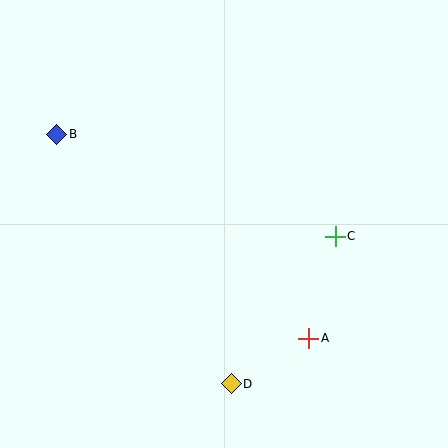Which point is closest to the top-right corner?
Point C is closest to the top-right corner.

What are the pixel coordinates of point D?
Point D is at (231, 384).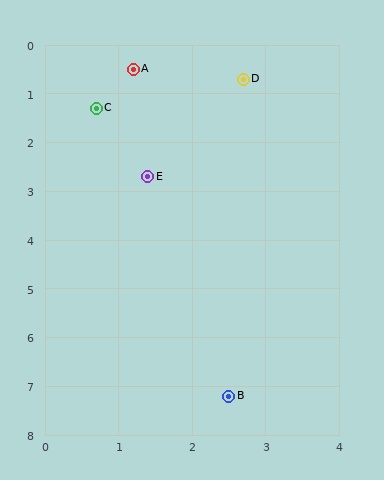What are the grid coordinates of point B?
Point B is at approximately (2.5, 7.2).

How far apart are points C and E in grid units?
Points C and E are about 1.6 grid units apart.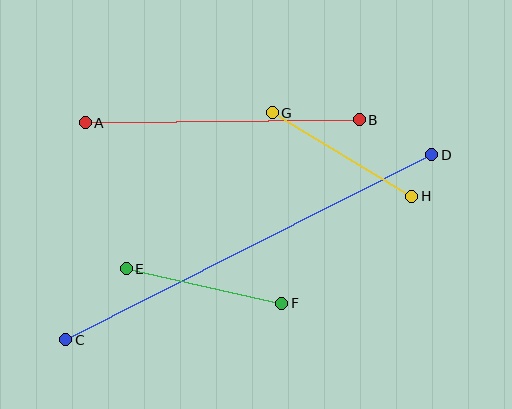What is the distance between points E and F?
The distance is approximately 159 pixels.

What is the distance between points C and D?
The distance is approximately 410 pixels.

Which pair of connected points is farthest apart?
Points C and D are farthest apart.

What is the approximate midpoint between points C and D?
The midpoint is at approximately (249, 247) pixels.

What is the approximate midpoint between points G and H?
The midpoint is at approximately (342, 154) pixels.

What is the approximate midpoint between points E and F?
The midpoint is at approximately (204, 286) pixels.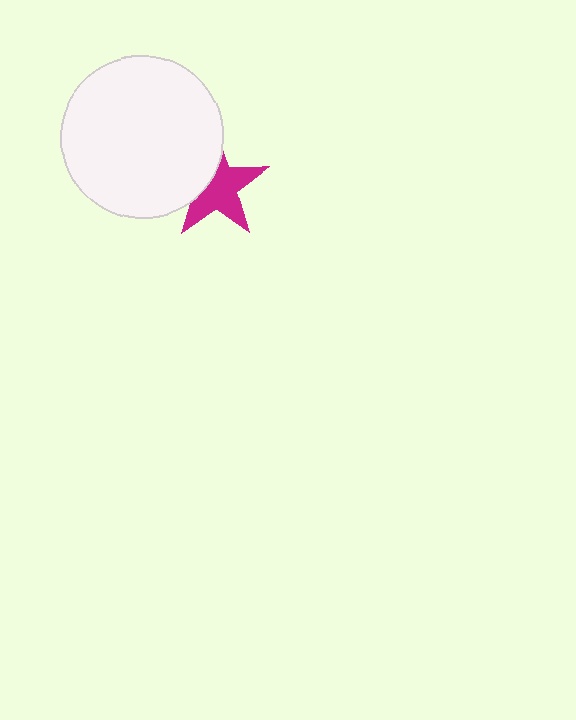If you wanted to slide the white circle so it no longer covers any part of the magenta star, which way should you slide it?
Slide it left — that is the most direct way to separate the two shapes.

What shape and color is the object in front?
The object in front is a white circle.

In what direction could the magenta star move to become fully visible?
The magenta star could move right. That would shift it out from behind the white circle entirely.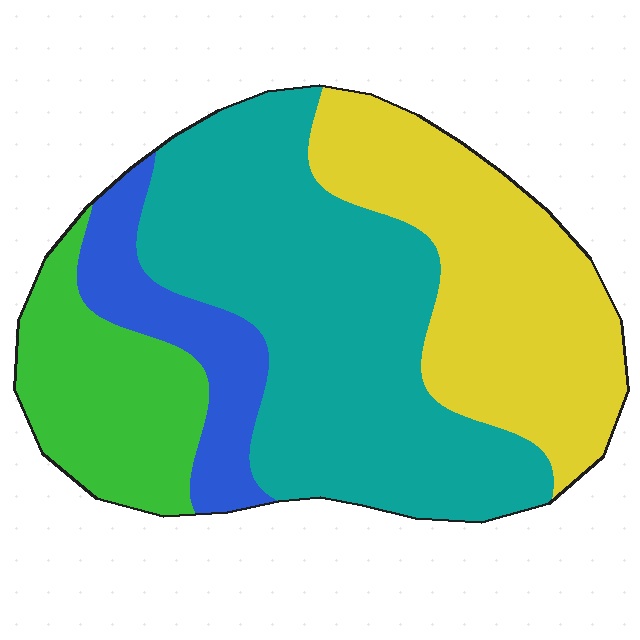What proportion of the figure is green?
Green covers about 15% of the figure.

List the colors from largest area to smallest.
From largest to smallest: teal, yellow, green, blue.